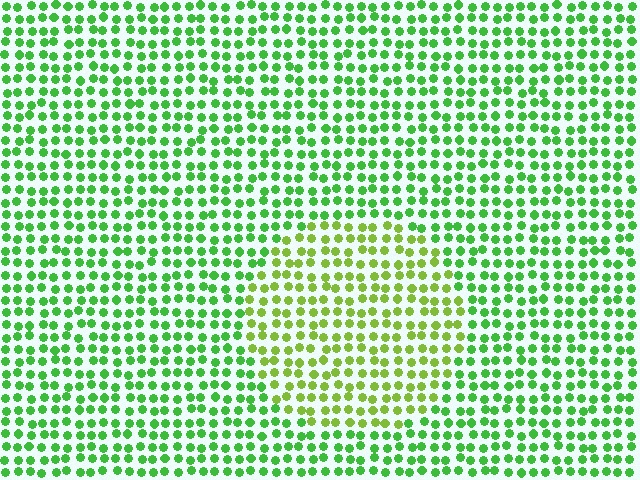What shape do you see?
I see a circle.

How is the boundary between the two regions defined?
The boundary is defined purely by a slight shift in hue (about 32 degrees). Spacing, size, and orientation are identical on both sides.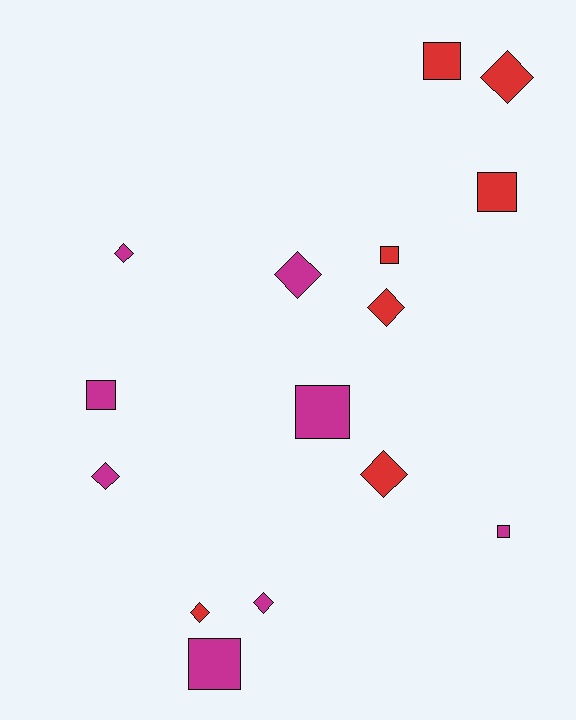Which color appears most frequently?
Magenta, with 8 objects.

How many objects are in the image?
There are 15 objects.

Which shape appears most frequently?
Diamond, with 8 objects.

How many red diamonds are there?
There are 4 red diamonds.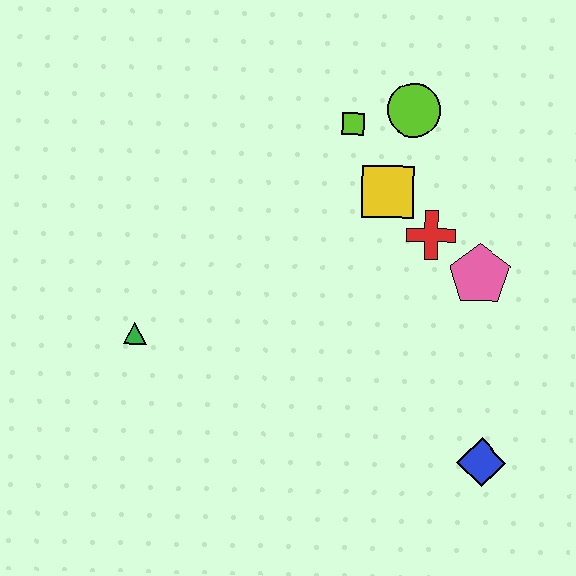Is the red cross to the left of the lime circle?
No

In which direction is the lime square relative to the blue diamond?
The lime square is above the blue diamond.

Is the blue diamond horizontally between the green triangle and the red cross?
No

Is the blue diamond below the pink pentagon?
Yes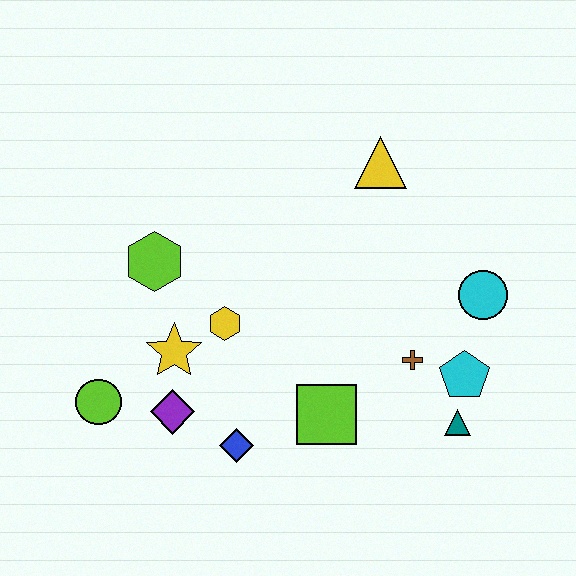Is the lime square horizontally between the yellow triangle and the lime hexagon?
Yes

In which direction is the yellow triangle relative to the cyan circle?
The yellow triangle is above the cyan circle.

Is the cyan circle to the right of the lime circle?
Yes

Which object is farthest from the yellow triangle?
The lime circle is farthest from the yellow triangle.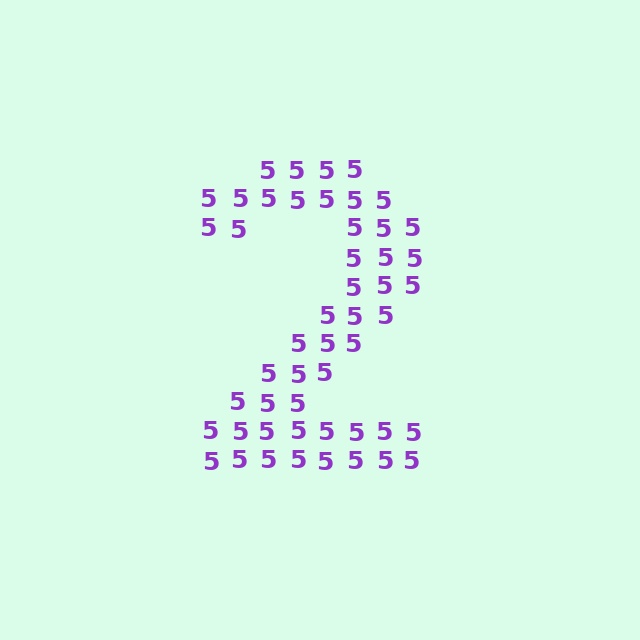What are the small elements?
The small elements are digit 5's.